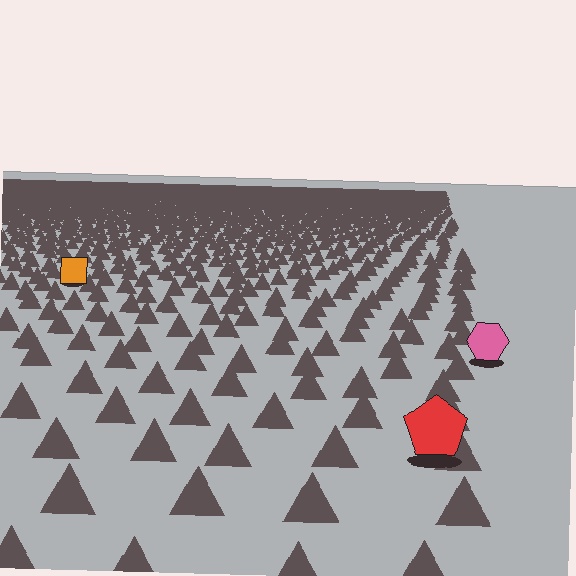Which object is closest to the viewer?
The red pentagon is closest. The texture marks near it are larger and more spread out.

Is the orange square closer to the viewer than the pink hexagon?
No. The pink hexagon is closer — you can tell from the texture gradient: the ground texture is coarser near it.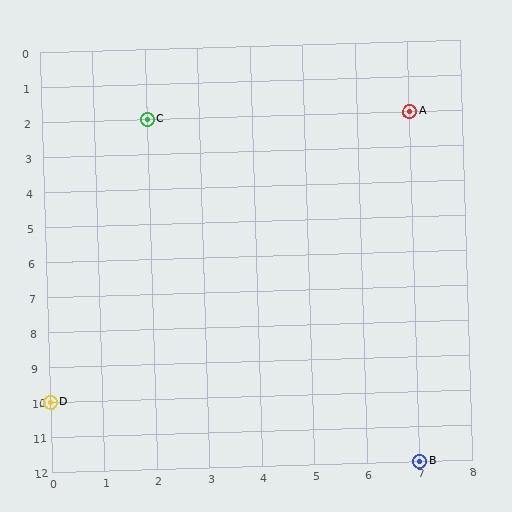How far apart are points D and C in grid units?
Points D and C are 2 columns and 8 rows apart (about 8.2 grid units diagonally).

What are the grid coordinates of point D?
Point D is at grid coordinates (0, 10).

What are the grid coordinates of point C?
Point C is at grid coordinates (2, 2).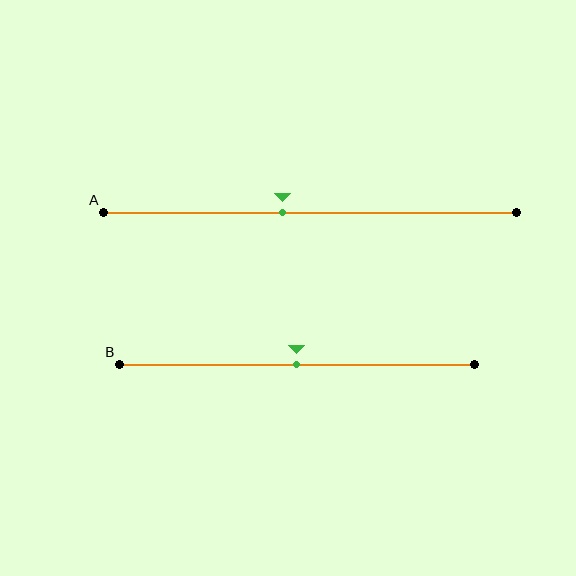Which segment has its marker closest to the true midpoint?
Segment B has its marker closest to the true midpoint.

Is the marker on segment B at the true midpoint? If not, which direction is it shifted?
Yes, the marker on segment B is at the true midpoint.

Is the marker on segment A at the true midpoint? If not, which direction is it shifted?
No, the marker on segment A is shifted to the left by about 7% of the segment length.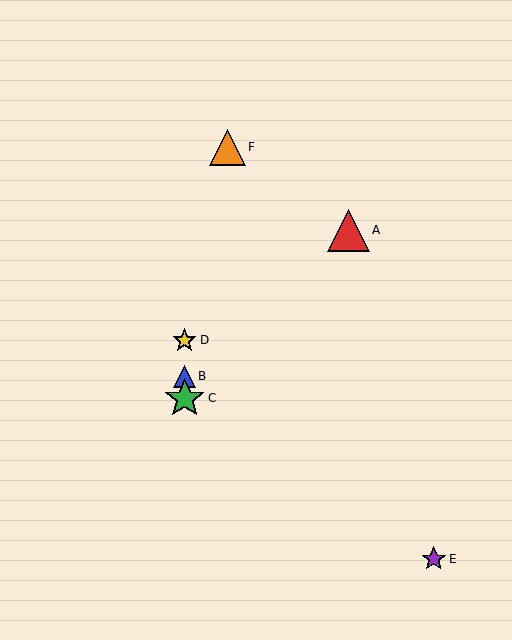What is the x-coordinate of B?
Object B is at x≈185.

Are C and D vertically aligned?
Yes, both are at x≈185.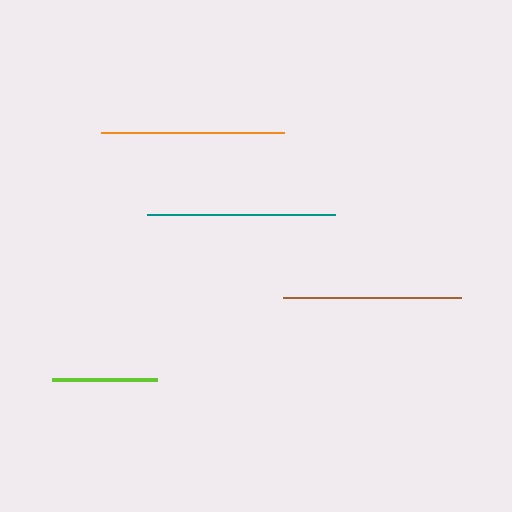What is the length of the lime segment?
The lime segment is approximately 105 pixels long.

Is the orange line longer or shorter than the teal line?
The teal line is longer than the orange line.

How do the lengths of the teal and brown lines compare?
The teal and brown lines are approximately the same length.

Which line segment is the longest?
The teal line is the longest at approximately 188 pixels.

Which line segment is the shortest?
The lime line is the shortest at approximately 105 pixels.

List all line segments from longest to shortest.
From longest to shortest: teal, orange, brown, lime.